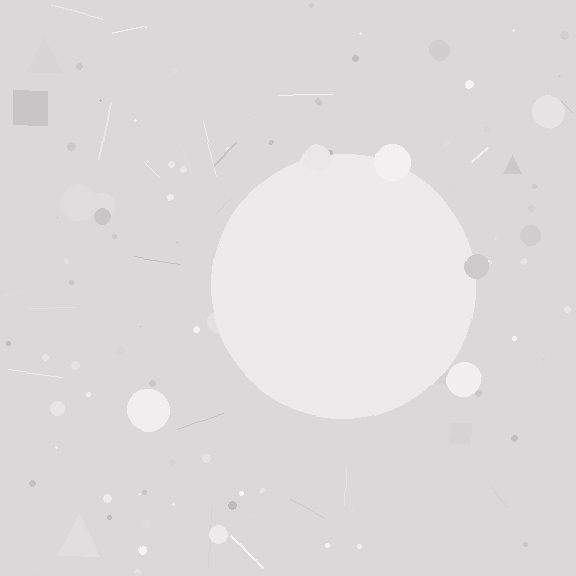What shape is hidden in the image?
A circle is hidden in the image.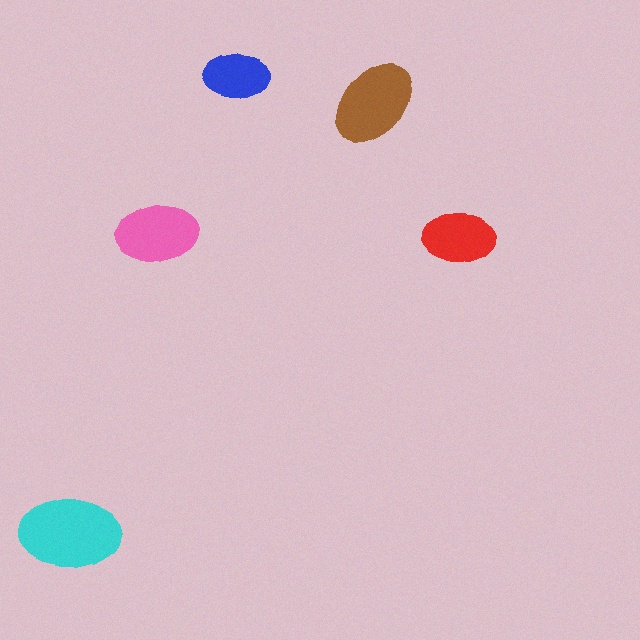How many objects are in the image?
There are 5 objects in the image.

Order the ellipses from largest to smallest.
the cyan one, the brown one, the pink one, the red one, the blue one.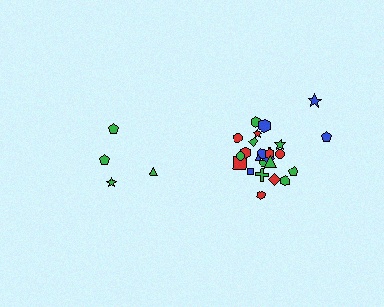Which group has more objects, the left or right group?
The right group.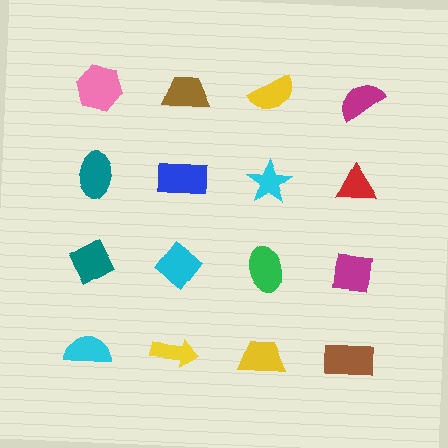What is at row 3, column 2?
A cyan diamond.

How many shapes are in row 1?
4 shapes.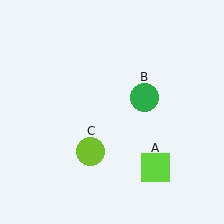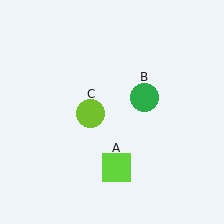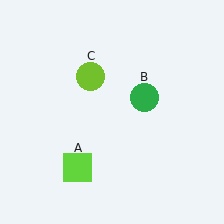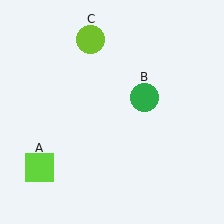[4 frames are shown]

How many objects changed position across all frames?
2 objects changed position: lime square (object A), lime circle (object C).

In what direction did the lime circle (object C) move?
The lime circle (object C) moved up.